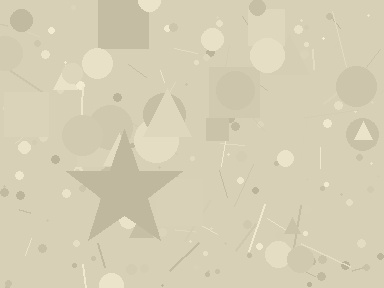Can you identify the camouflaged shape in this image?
The camouflaged shape is a star.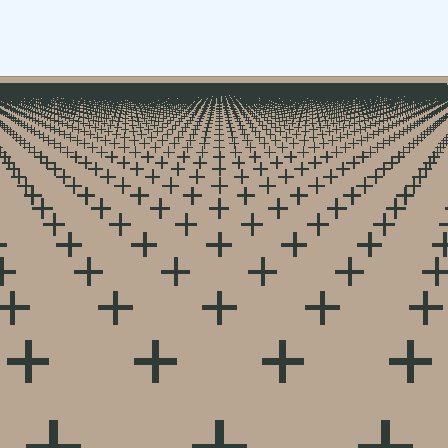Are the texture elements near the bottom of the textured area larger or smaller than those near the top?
Larger. Near the bottom, elements are closer to the viewer and appear at a bigger on-screen size.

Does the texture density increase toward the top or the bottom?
Density increases toward the top.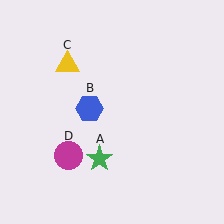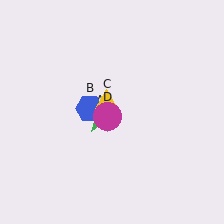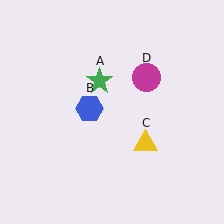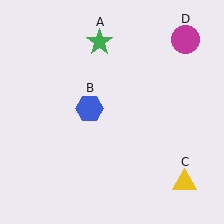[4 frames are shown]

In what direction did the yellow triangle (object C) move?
The yellow triangle (object C) moved down and to the right.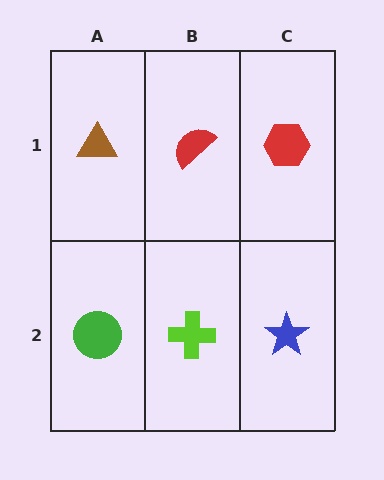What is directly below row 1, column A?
A green circle.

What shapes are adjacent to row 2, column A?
A brown triangle (row 1, column A), a lime cross (row 2, column B).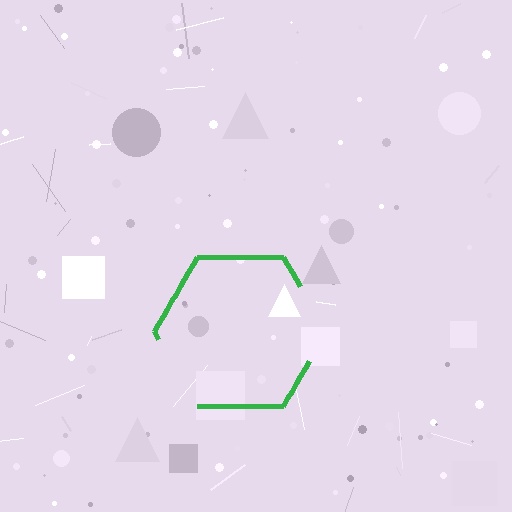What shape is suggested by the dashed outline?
The dashed outline suggests a hexagon.